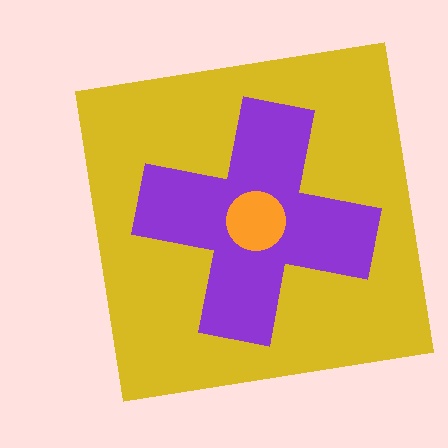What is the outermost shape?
The yellow square.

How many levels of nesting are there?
3.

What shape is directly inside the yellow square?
The purple cross.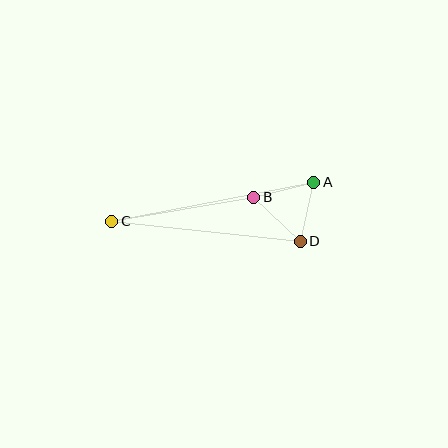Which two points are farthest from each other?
Points A and C are farthest from each other.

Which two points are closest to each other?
Points A and D are closest to each other.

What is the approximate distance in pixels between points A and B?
The distance between A and B is approximately 61 pixels.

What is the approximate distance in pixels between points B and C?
The distance between B and C is approximately 144 pixels.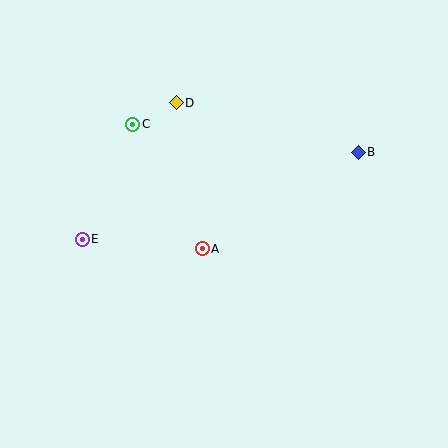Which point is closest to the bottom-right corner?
Point B is closest to the bottom-right corner.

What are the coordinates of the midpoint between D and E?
The midpoint between D and E is at (129, 171).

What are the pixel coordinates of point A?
Point A is at (202, 249).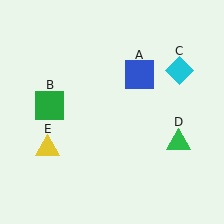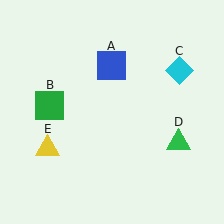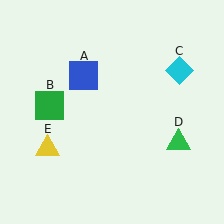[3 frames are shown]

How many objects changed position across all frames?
1 object changed position: blue square (object A).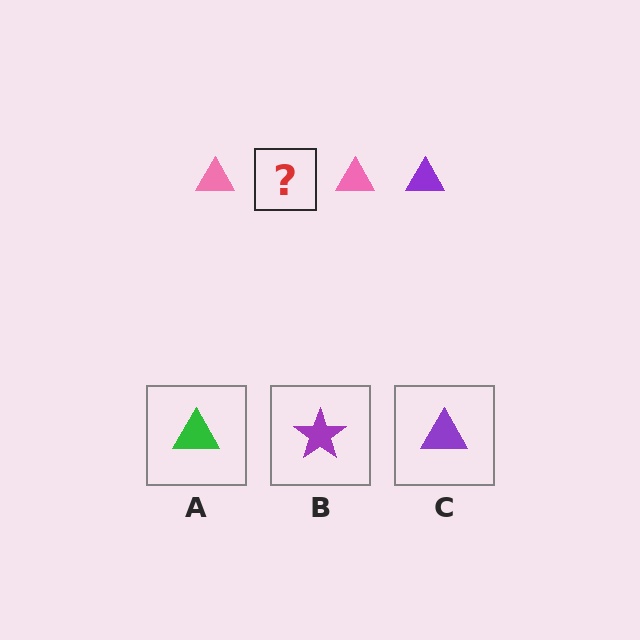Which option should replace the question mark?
Option C.